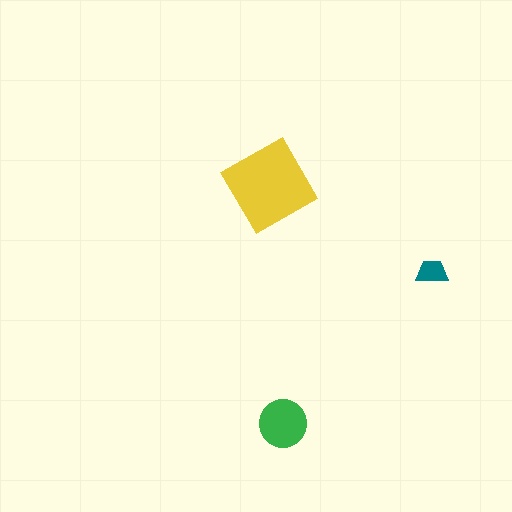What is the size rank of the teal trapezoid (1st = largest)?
3rd.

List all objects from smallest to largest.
The teal trapezoid, the green circle, the yellow diamond.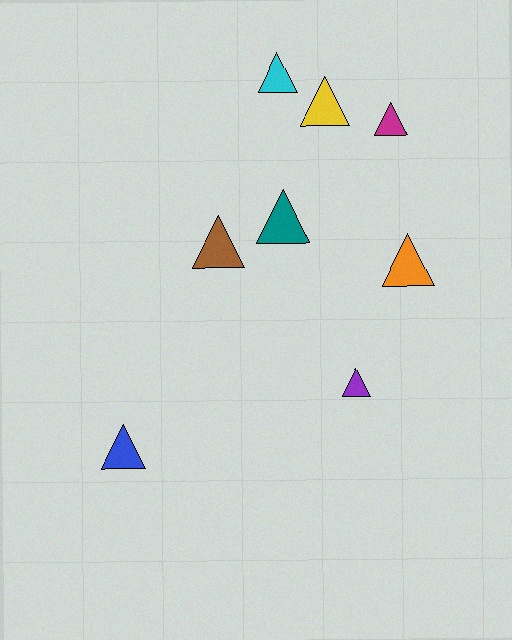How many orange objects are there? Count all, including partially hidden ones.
There is 1 orange object.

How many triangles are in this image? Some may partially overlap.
There are 8 triangles.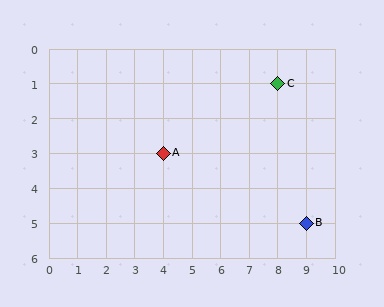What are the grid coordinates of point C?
Point C is at grid coordinates (8, 1).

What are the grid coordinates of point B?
Point B is at grid coordinates (9, 5).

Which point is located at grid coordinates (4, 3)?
Point A is at (4, 3).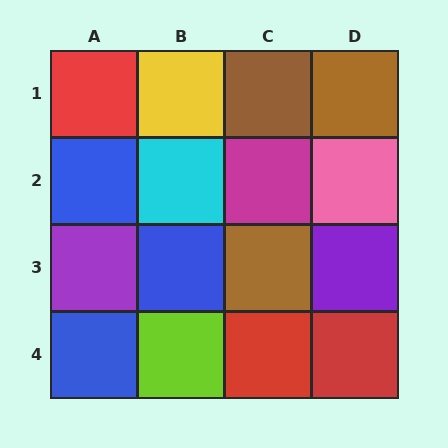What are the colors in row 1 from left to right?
Red, yellow, brown, brown.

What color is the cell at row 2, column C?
Magenta.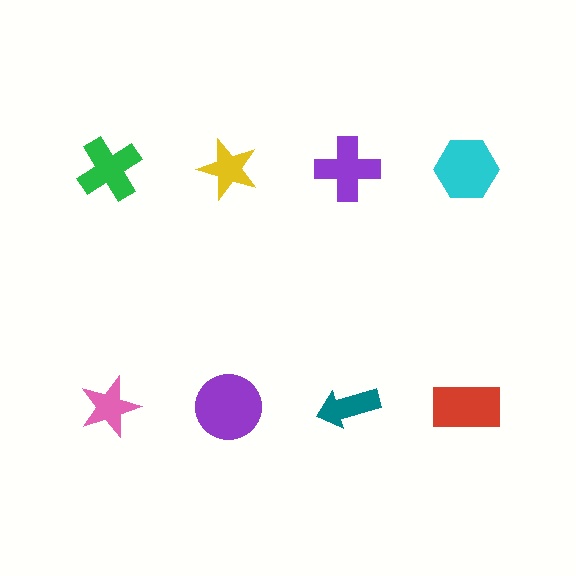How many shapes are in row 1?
4 shapes.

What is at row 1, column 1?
A green cross.